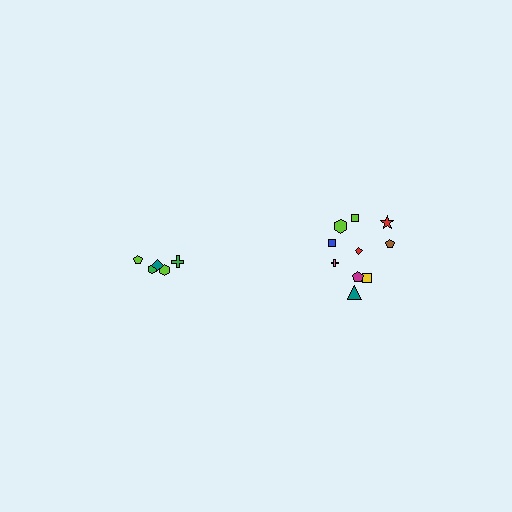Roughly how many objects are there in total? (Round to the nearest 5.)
Roughly 15 objects in total.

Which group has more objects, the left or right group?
The right group.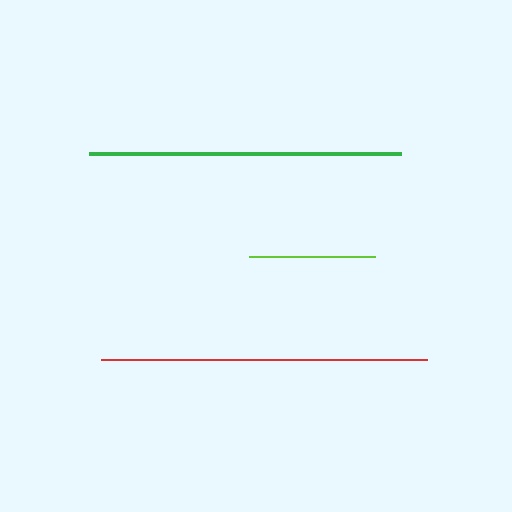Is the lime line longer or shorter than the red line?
The red line is longer than the lime line.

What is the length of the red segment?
The red segment is approximately 326 pixels long.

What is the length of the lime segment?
The lime segment is approximately 126 pixels long.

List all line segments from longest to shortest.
From longest to shortest: red, green, lime.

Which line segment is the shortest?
The lime line is the shortest at approximately 126 pixels.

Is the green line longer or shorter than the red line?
The red line is longer than the green line.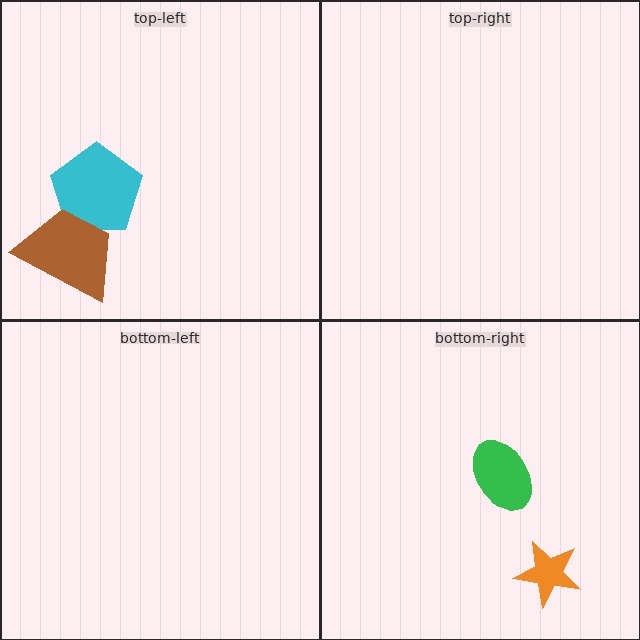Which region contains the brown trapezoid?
The top-left region.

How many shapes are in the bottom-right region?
2.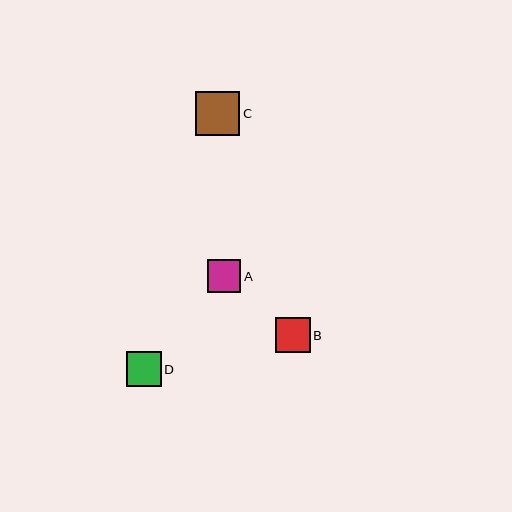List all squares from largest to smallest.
From largest to smallest: C, D, B, A.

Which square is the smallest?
Square A is the smallest with a size of approximately 33 pixels.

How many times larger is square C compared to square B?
Square C is approximately 1.3 times the size of square B.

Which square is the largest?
Square C is the largest with a size of approximately 44 pixels.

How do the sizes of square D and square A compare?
Square D and square A are approximately the same size.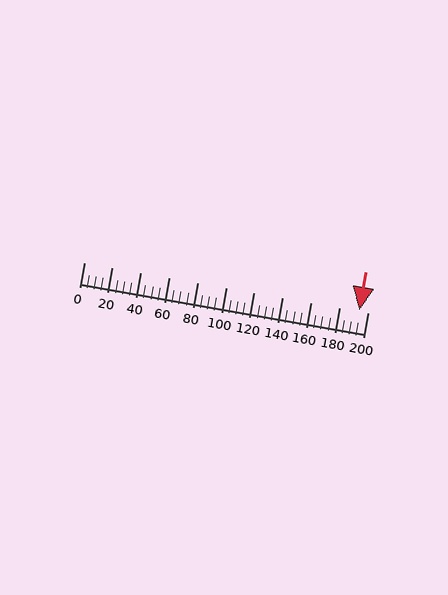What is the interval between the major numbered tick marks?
The major tick marks are spaced 20 units apart.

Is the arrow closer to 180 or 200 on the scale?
The arrow is closer to 200.